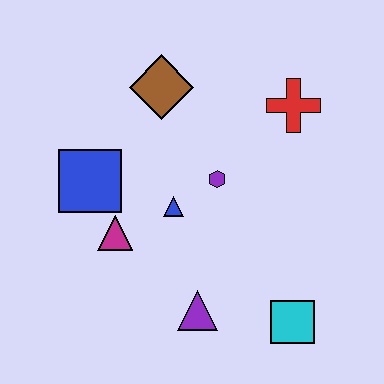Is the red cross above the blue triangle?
Yes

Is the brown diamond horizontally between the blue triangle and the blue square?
Yes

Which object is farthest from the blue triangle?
The cyan square is farthest from the blue triangle.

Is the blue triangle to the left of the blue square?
No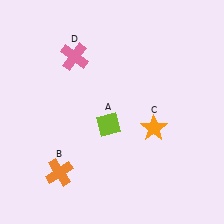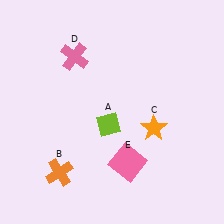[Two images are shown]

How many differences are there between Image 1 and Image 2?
There is 1 difference between the two images.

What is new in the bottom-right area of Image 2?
A pink square (E) was added in the bottom-right area of Image 2.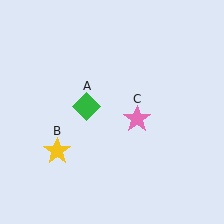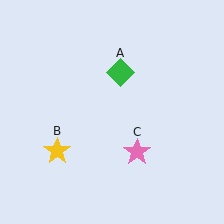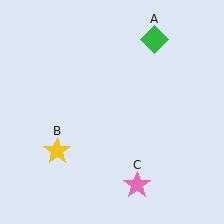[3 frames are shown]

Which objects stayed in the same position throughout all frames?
Yellow star (object B) remained stationary.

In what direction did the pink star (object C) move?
The pink star (object C) moved down.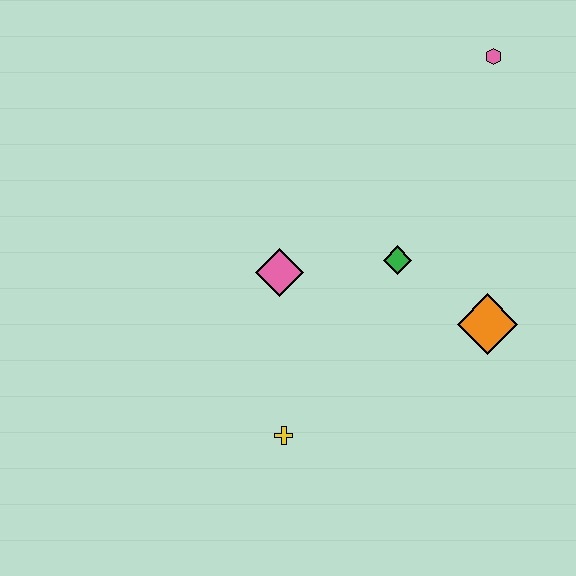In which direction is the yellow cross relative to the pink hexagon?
The yellow cross is below the pink hexagon.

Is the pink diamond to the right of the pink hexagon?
No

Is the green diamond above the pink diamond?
Yes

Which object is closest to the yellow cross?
The pink diamond is closest to the yellow cross.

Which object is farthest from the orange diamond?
The pink hexagon is farthest from the orange diamond.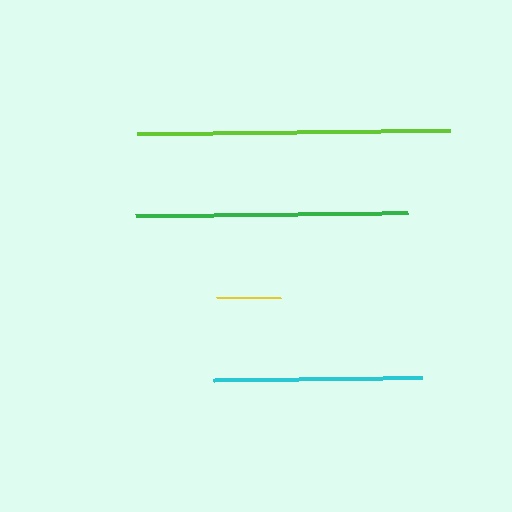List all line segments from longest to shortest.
From longest to shortest: lime, green, cyan, yellow.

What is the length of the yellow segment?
The yellow segment is approximately 64 pixels long.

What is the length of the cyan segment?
The cyan segment is approximately 209 pixels long.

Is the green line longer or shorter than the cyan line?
The green line is longer than the cyan line.